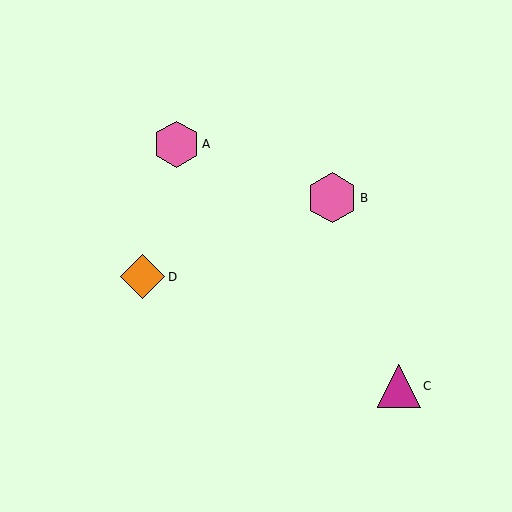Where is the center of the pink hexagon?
The center of the pink hexagon is at (332, 198).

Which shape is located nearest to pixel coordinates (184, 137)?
The pink hexagon (labeled A) at (176, 144) is nearest to that location.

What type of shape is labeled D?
Shape D is an orange diamond.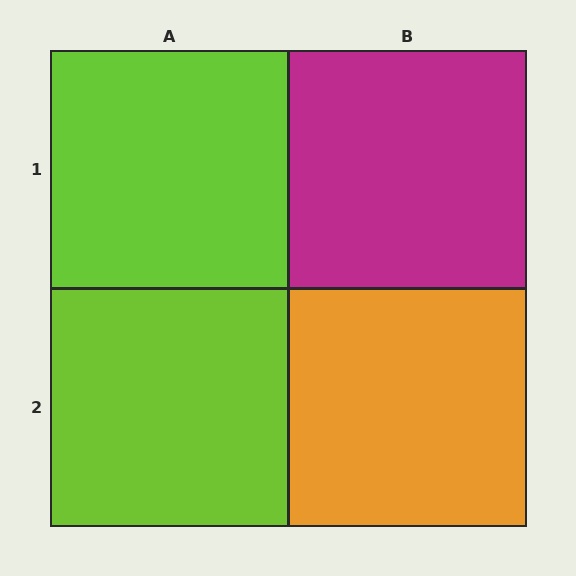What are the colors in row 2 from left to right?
Lime, orange.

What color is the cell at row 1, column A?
Lime.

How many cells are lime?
2 cells are lime.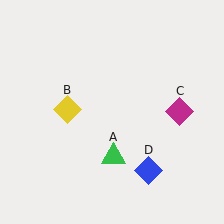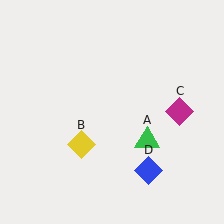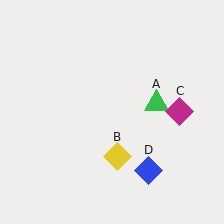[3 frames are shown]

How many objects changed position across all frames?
2 objects changed position: green triangle (object A), yellow diamond (object B).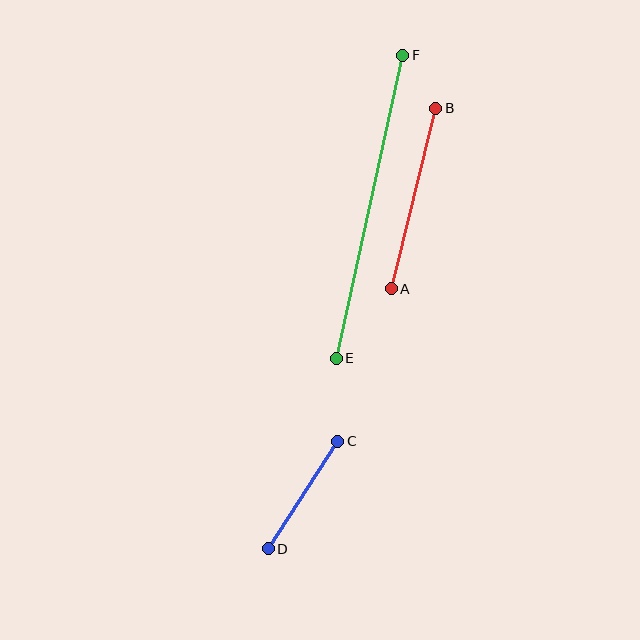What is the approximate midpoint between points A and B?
The midpoint is at approximately (414, 198) pixels.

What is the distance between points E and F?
The distance is approximately 310 pixels.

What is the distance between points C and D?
The distance is approximately 128 pixels.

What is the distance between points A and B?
The distance is approximately 186 pixels.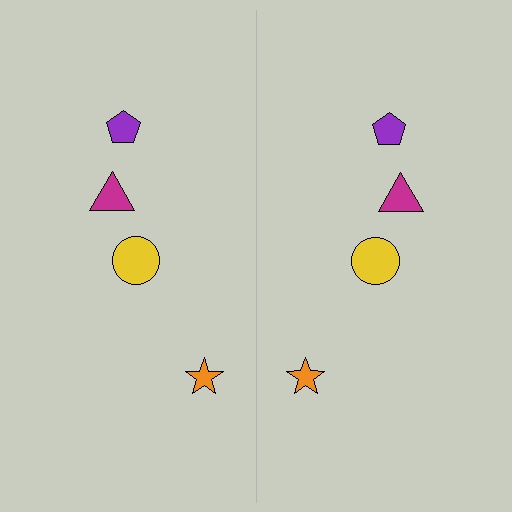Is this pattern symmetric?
Yes, this pattern has bilateral (reflection) symmetry.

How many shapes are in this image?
There are 8 shapes in this image.